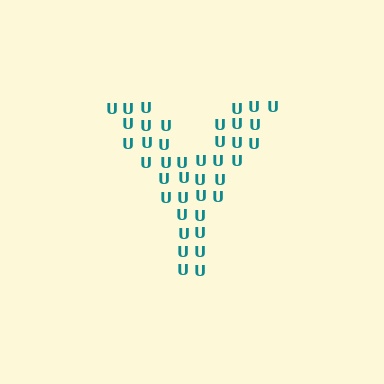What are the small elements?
The small elements are letter U's.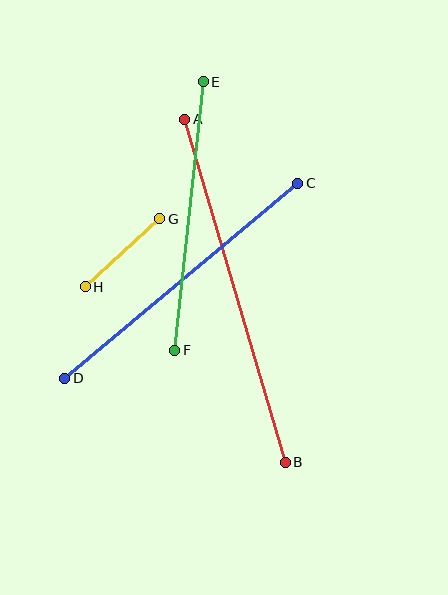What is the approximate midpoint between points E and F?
The midpoint is at approximately (189, 216) pixels.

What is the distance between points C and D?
The distance is approximately 304 pixels.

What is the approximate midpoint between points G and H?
The midpoint is at approximately (122, 253) pixels.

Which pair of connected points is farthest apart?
Points A and B are farthest apart.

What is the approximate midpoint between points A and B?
The midpoint is at approximately (235, 291) pixels.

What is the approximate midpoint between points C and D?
The midpoint is at approximately (181, 281) pixels.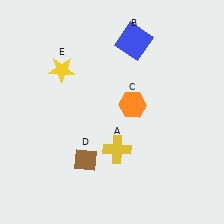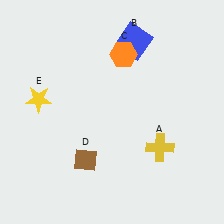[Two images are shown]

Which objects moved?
The objects that moved are: the yellow cross (A), the orange hexagon (C), the yellow star (E).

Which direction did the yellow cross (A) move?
The yellow cross (A) moved right.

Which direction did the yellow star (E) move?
The yellow star (E) moved down.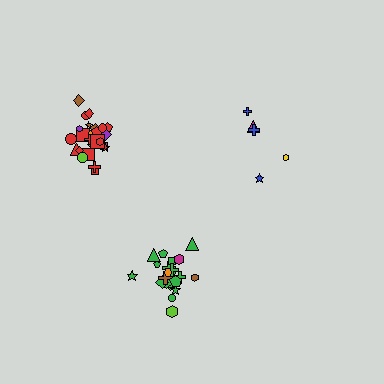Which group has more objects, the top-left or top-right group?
The top-left group.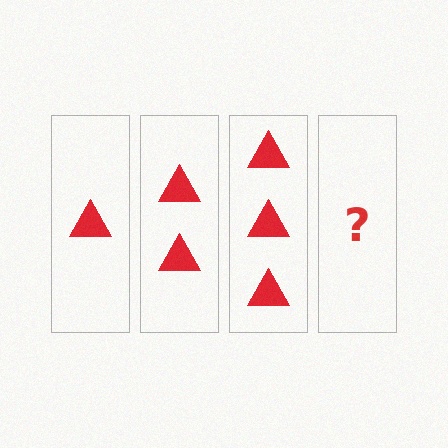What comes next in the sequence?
The next element should be 4 triangles.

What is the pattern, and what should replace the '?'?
The pattern is that each step adds one more triangle. The '?' should be 4 triangles.